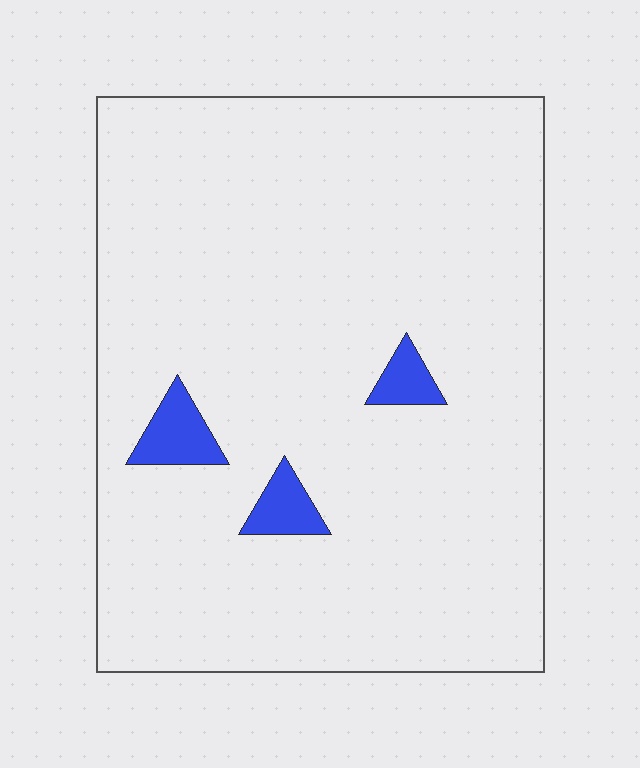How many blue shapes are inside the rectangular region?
3.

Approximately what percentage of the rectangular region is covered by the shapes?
Approximately 5%.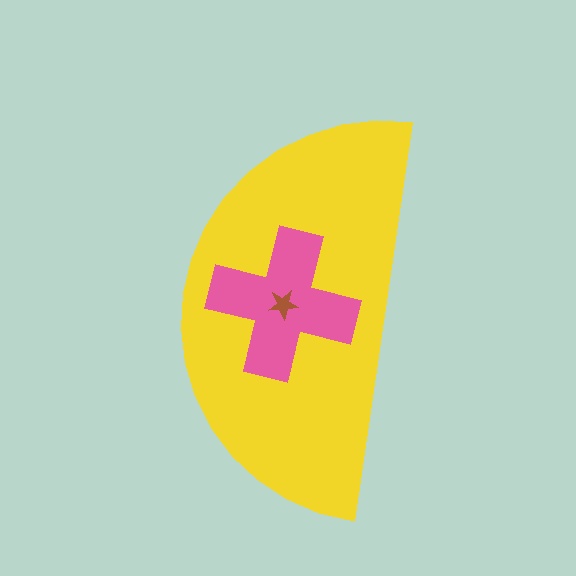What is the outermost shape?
The yellow semicircle.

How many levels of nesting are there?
3.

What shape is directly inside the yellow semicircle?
The pink cross.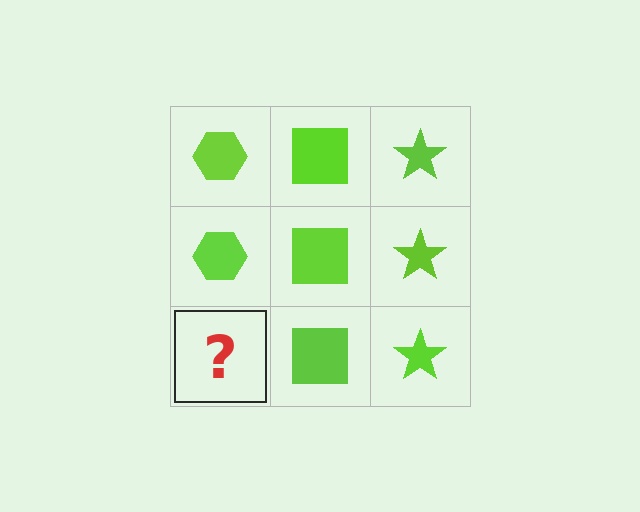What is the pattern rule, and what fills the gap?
The rule is that each column has a consistent shape. The gap should be filled with a lime hexagon.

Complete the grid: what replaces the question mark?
The question mark should be replaced with a lime hexagon.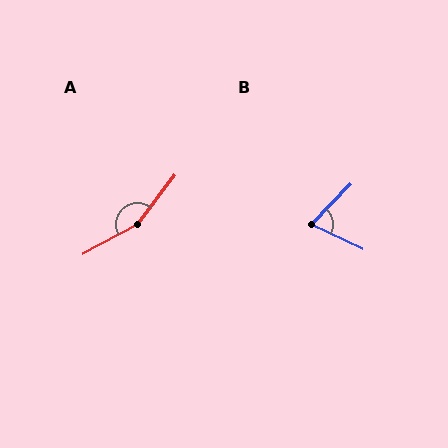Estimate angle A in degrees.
Approximately 155 degrees.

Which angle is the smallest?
B, at approximately 72 degrees.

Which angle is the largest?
A, at approximately 155 degrees.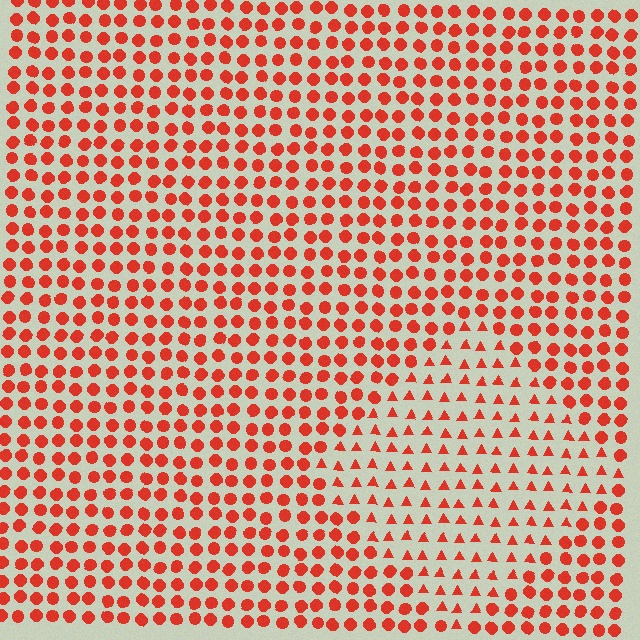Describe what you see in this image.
The image is filled with small red elements arranged in a uniform grid. A diamond-shaped region contains triangles, while the surrounding area contains circles. The boundary is defined purely by the change in element shape.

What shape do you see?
I see a diamond.